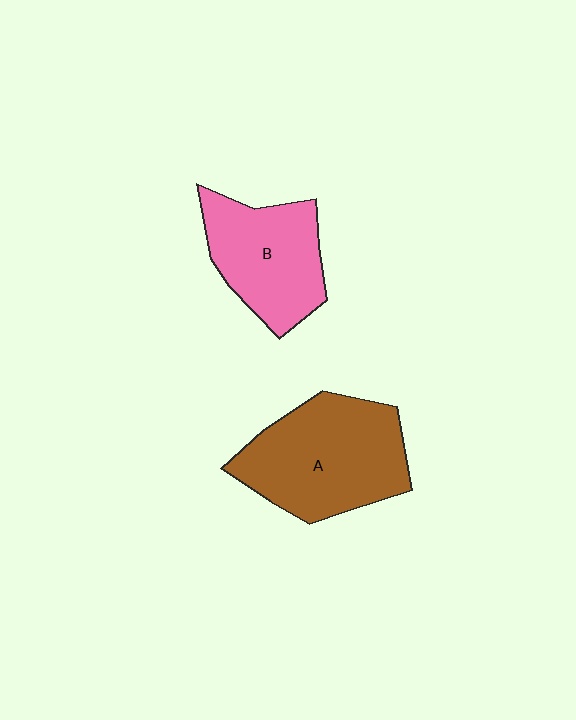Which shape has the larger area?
Shape A (brown).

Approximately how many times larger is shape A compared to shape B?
Approximately 1.3 times.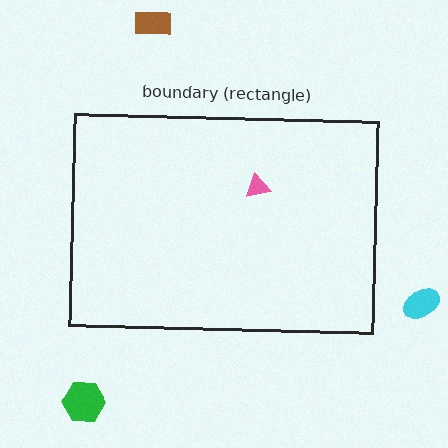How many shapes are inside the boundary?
1 inside, 3 outside.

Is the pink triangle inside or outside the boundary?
Inside.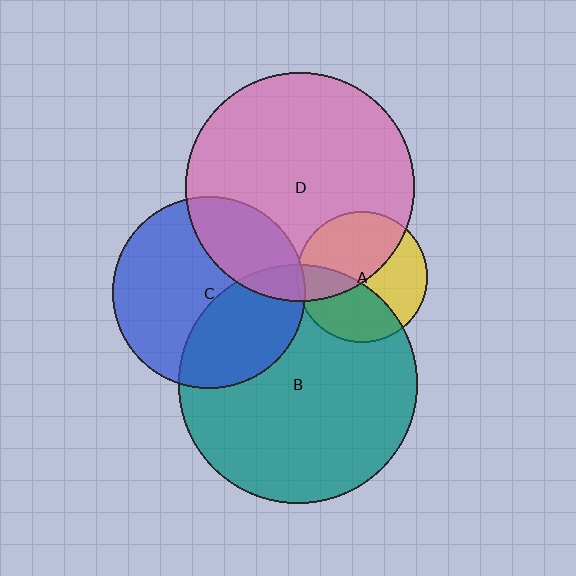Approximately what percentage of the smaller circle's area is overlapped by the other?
Approximately 35%.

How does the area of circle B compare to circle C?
Approximately 1.5 times.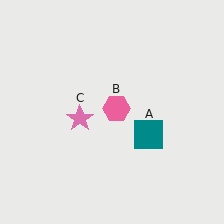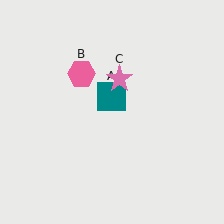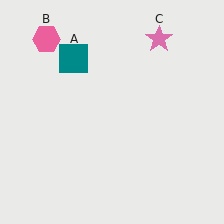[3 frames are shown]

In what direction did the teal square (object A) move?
The teal square (object A) moved up and to the left.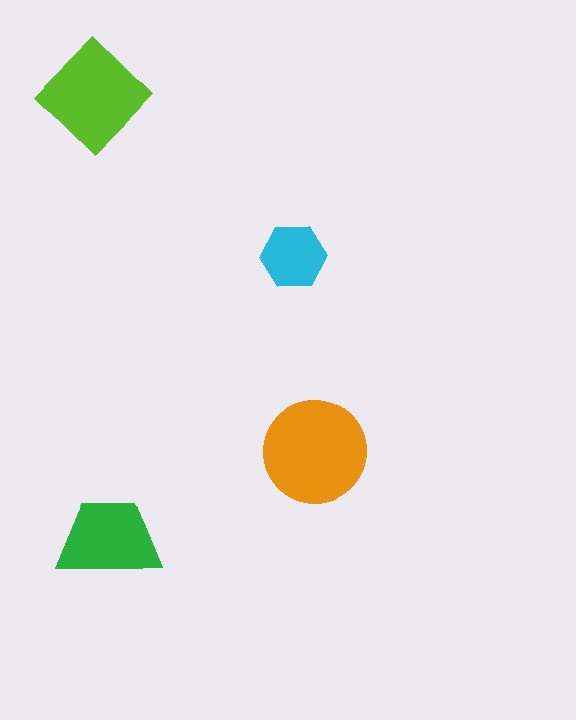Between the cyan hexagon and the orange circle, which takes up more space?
The orange circle.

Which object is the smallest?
The cyan hexagon.